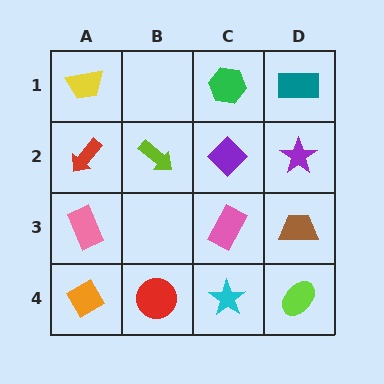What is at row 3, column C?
A pink rectangle.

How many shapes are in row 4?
4 shapes.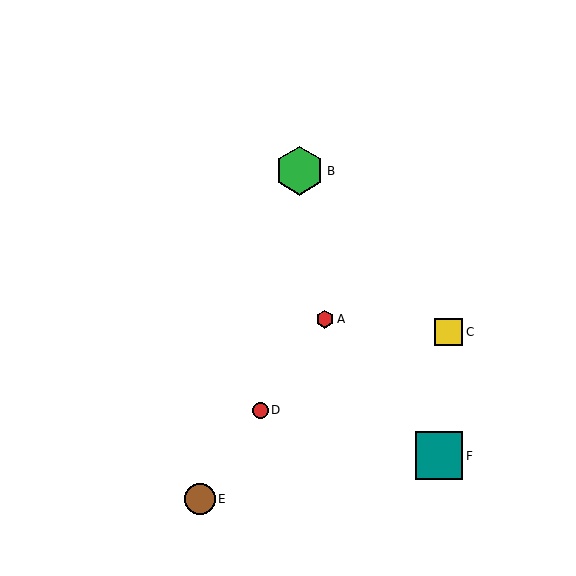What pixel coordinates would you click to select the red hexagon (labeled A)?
Click at (325, 319) to select the red hexagon A.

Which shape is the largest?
The green hexagon (labeled B) is the largest.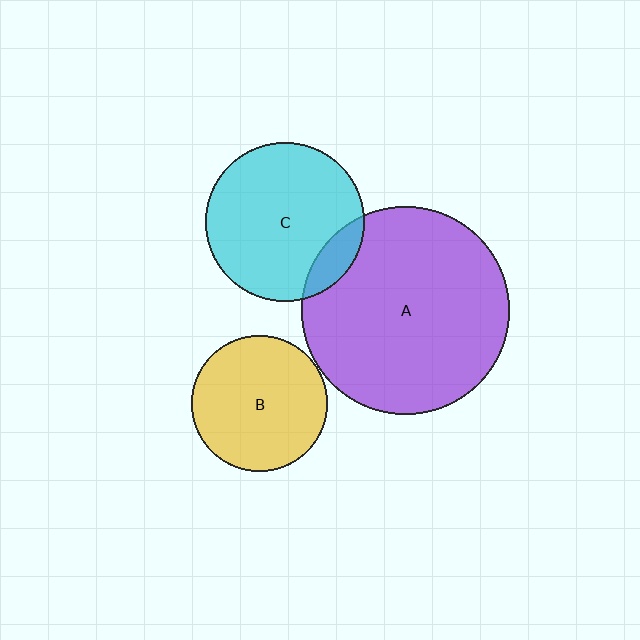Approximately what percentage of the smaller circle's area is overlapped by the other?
Approximately 10%.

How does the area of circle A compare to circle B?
Approximately 2.4 times.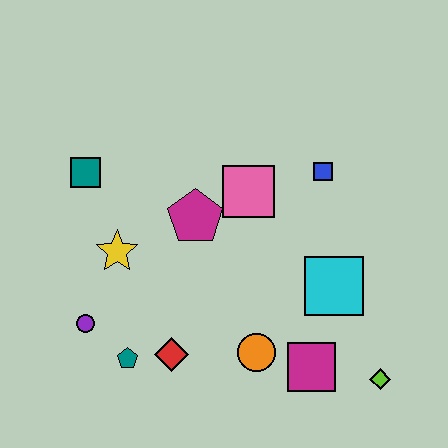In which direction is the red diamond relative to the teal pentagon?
The red diamond is to the right of the teal pentagon.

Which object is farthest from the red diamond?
The blue square is farthest from the red diamond.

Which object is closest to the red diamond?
The teal pentagon is closest to the red diamond.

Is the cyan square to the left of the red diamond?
No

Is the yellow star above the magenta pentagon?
No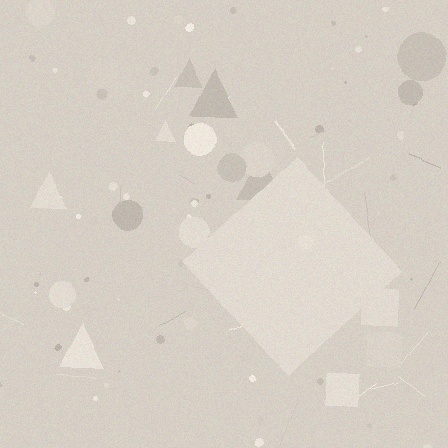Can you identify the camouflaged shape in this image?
The camouflaged shape is a diamond.